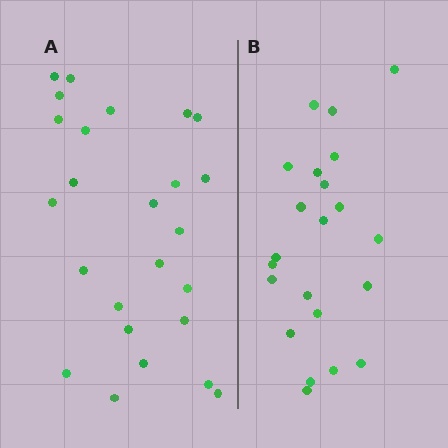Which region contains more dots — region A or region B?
Region A (the left region) has more dots.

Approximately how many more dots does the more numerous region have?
Region A has just a few more — roughly 2 or 3 more dots than region B.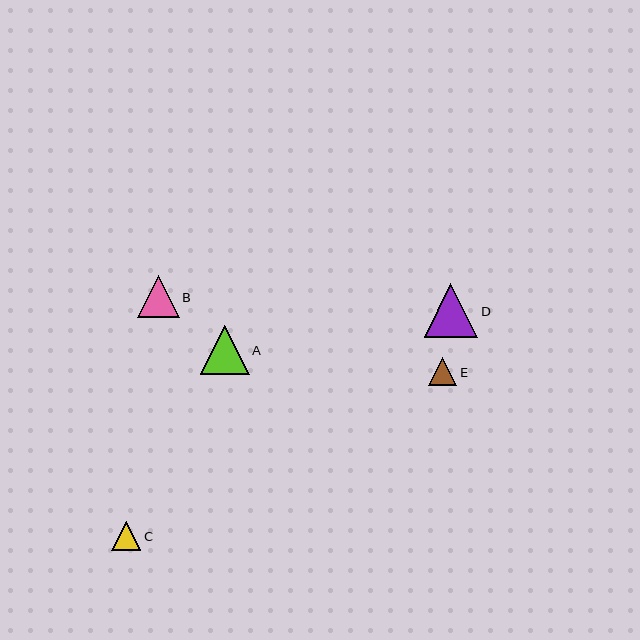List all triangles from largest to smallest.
From largest to smallest: D, A, B, C, E.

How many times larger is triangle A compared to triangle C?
Triangle A is approximately 1.7 times the size of triangle C.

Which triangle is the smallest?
Triangle E is the smallest with a size of approximately 29 pixels.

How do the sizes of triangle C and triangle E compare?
Triangle C and triangle E are approximately the same size.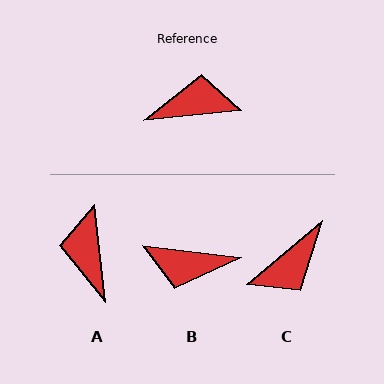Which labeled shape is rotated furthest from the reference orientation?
B, about 167 degrees away.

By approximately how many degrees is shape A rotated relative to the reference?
Approximately 91 degrees counter-clockwise.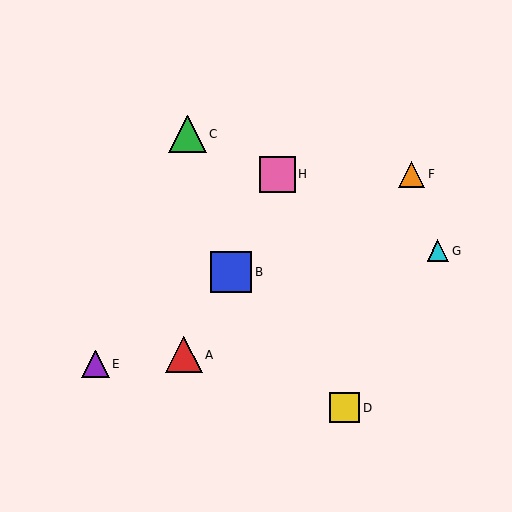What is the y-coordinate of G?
Object G is at y≈251.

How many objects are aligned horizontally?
2 objects (F, H) are aligned horizontally.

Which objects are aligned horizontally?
Objects F, H are aligned horizontally.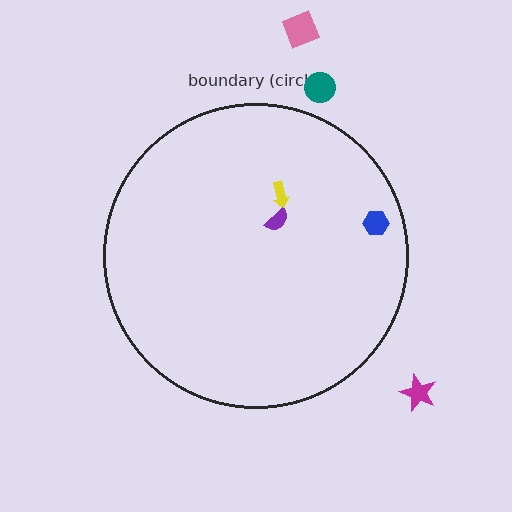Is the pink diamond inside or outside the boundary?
Outside.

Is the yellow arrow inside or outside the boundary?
Inside.